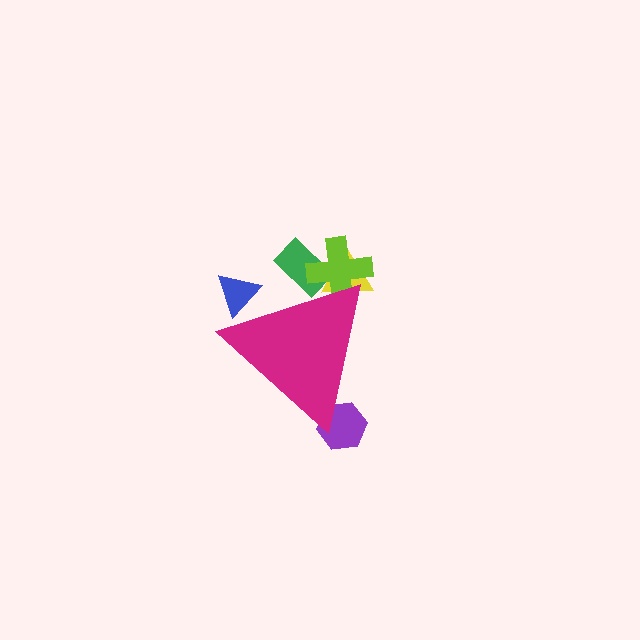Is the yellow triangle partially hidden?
Yes, the yellow triangle is partially hidden behind the magenta triangle.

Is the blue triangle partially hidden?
Yes, the blue triangle is partially hidden behind the magenta triangle.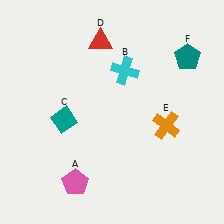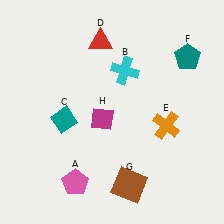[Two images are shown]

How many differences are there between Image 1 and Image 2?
There are 2 differences between the two images.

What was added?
A brown square (G), a magenta diamond (H) were added in Image 2.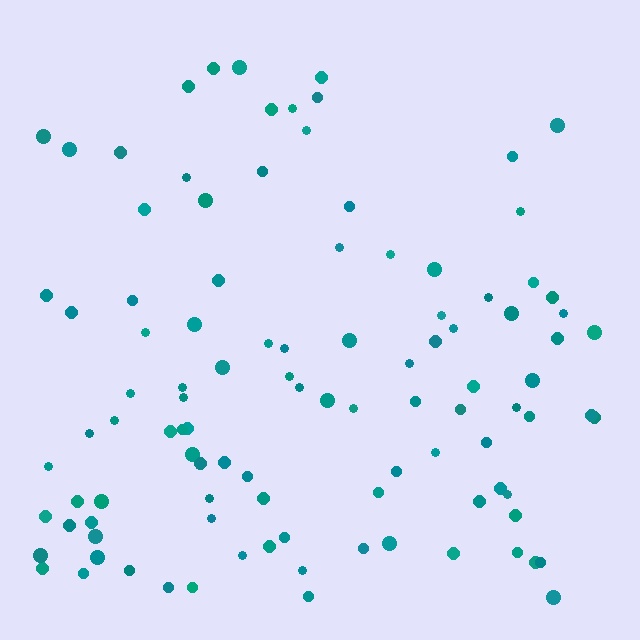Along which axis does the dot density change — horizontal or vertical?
Vertical.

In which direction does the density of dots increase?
From top to bottom, with the bottom side densest.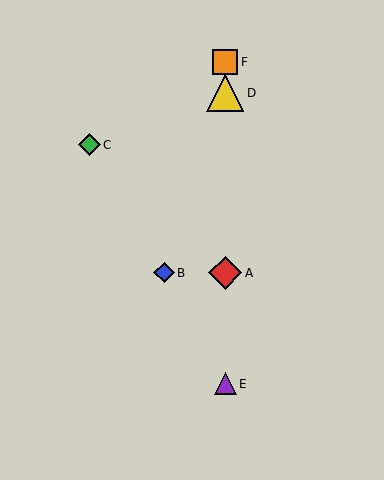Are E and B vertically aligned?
No, E is at x≈225 and B is at x≈164.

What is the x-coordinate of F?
Object F is at x≈225.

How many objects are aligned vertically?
4 objects (A, D, E, F) are aligned vertically.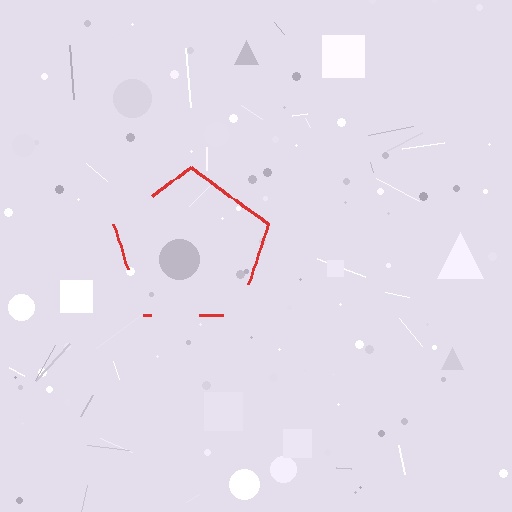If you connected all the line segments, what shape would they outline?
They would outline a pentagon.